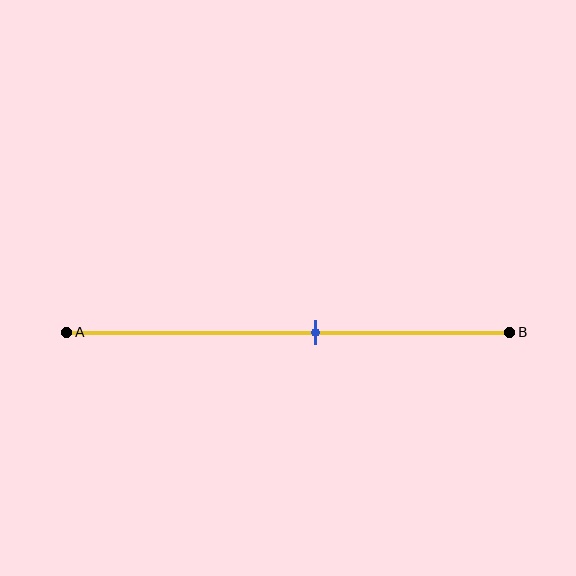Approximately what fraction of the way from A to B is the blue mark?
The blue mark is approximately 55% of the way from A to B.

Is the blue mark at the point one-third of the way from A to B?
No, the mark is at about 55% from A, not at the 33% one-third point.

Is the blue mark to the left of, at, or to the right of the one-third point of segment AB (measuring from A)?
The blue mark is to the right of the one-third point of segment AB.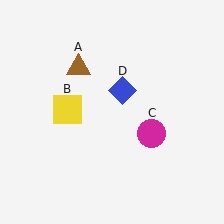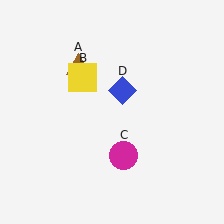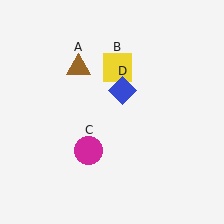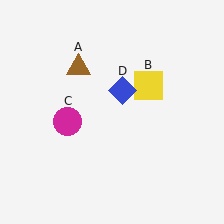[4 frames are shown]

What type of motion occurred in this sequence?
The yellow square (object B), magenta circle (object C) rotated clockwise around the center of the scene.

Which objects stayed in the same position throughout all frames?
Brown triangle (object A) and blue diamond (object D) remained stationary.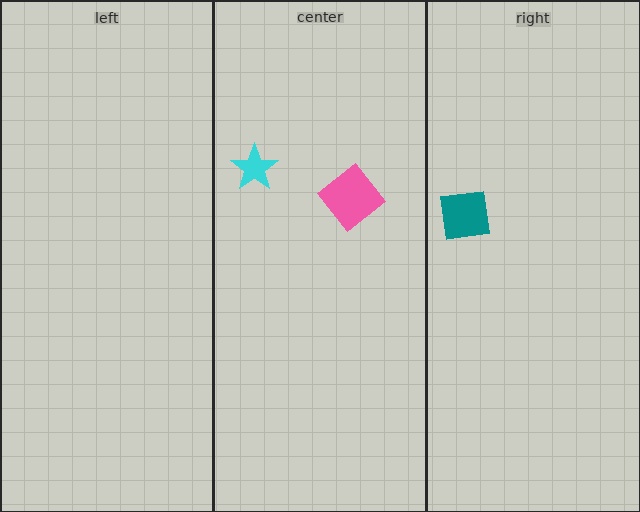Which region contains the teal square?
The right region.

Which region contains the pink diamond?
The center region.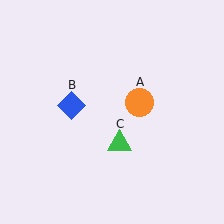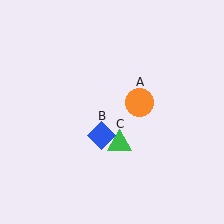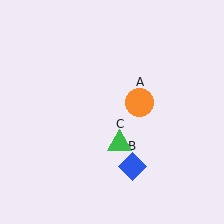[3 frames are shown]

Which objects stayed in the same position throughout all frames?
Orange circle (object A) and green triangle (object C) remained stationary.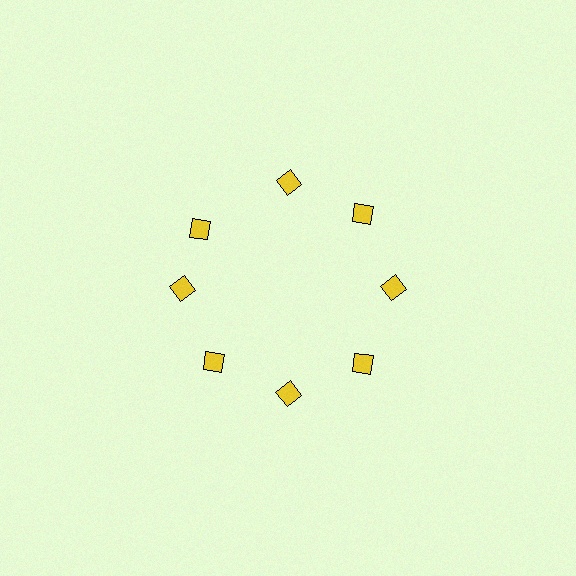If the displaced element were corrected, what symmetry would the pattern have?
It would have 8-fold rotational symmetry — the pattern would map onto itself every 45 degrees.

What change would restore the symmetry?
The symmetry would be restored by rotating it back into even spacing with its neighbors so that all 8 diamonds sit at equal angles and equal distance from the center.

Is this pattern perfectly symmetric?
No. The 8 yellow diamonds are arranged in a ring, but one element near the 10 o'clock position is rotated out of alignment along the ring, breaking the 8-fold rotational symmetry.